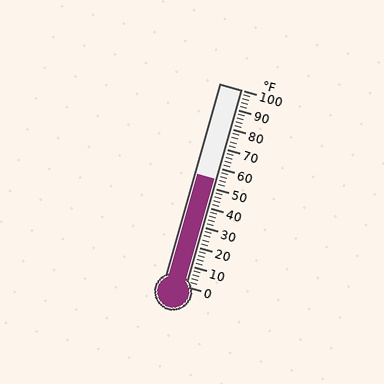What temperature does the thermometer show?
The thermometer shows approximately 54°F.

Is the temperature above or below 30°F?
The temperature is above 30°F.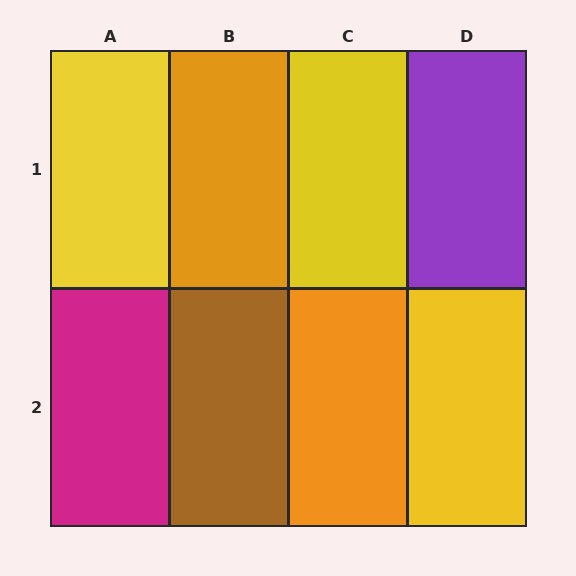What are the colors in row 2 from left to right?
Magenta, brown, orange, yellow.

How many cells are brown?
1 cell is brown.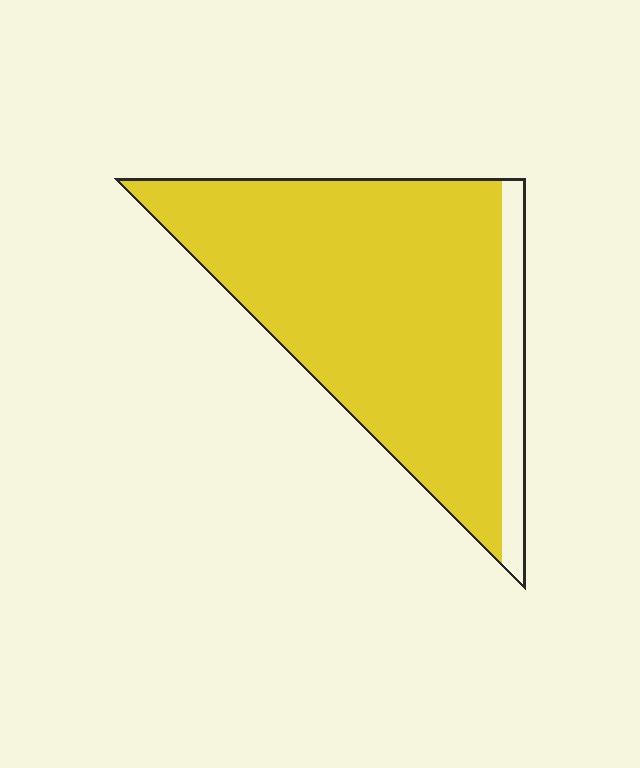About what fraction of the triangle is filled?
About seven eighths (7/8).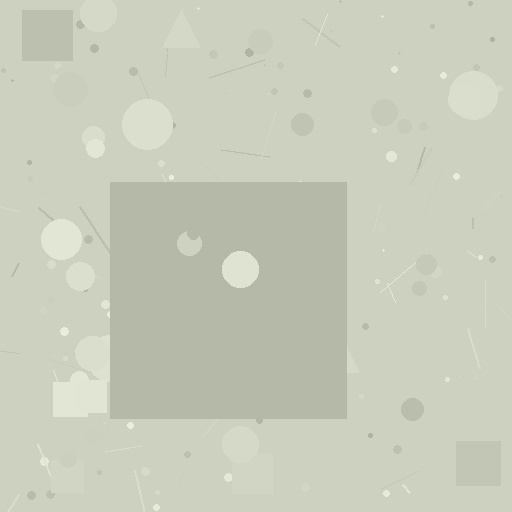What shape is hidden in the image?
A square is hidden in the image.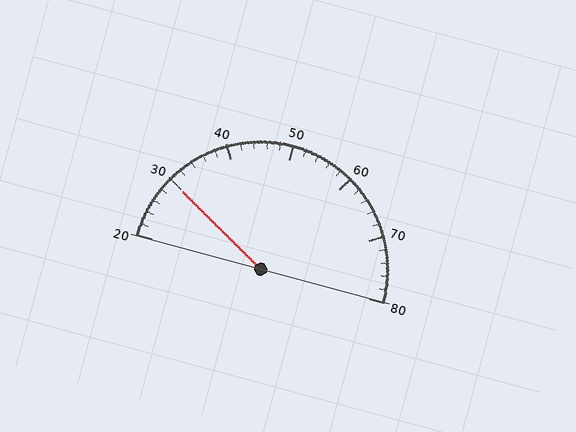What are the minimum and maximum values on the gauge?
The gauge ranges from 20 to 80.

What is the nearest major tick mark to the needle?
The nearest major tick mark is 30.